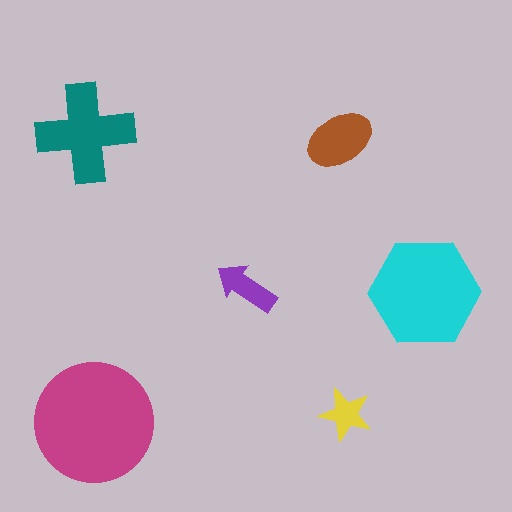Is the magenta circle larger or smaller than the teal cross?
Larger.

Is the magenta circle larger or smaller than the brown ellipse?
Larger.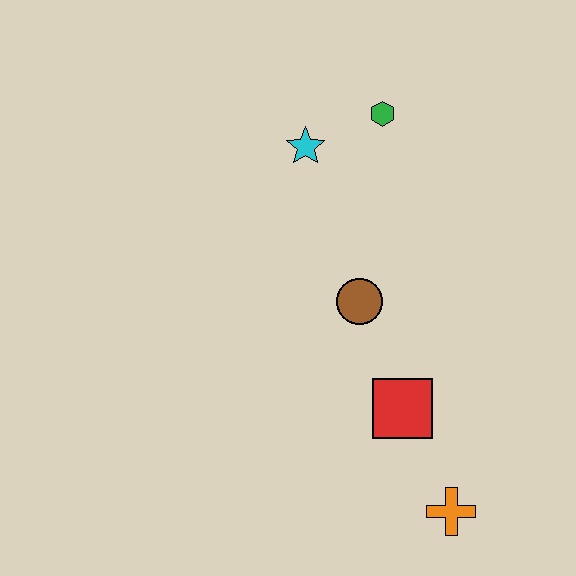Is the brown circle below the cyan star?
Yes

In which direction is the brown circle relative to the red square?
The brown circle is above the red square.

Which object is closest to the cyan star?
The green hexagon is closest to the cyan star.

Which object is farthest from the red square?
The green hexagon is farthest from the red square.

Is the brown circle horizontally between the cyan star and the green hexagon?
Yes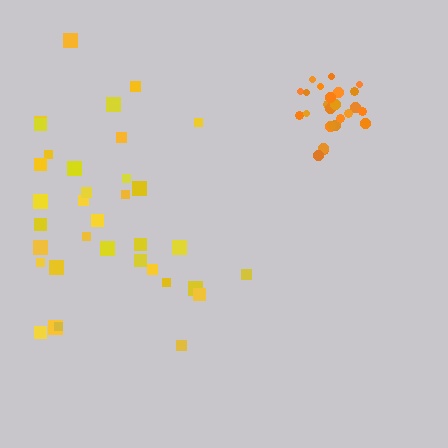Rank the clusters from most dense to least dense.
orange, yellow.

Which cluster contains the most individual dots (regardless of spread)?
Yellow (35).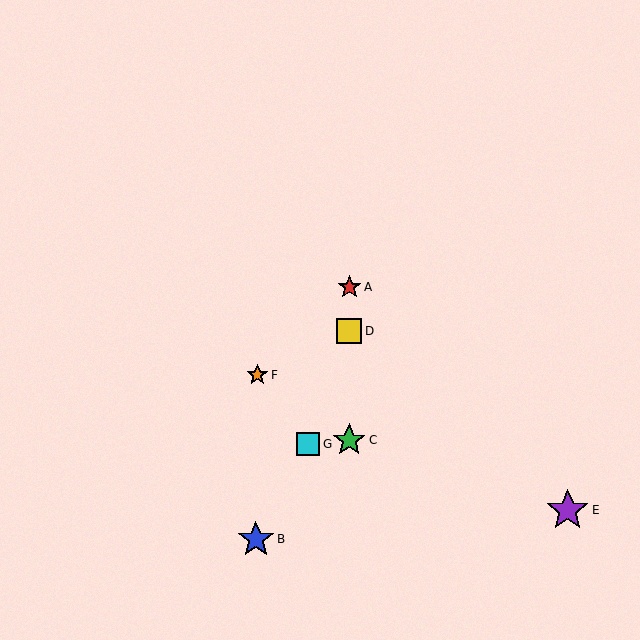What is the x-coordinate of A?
Object A is at x≈349.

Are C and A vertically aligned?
Yes, both are at x≈349.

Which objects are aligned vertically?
Objects A, C, D are aligned vertically.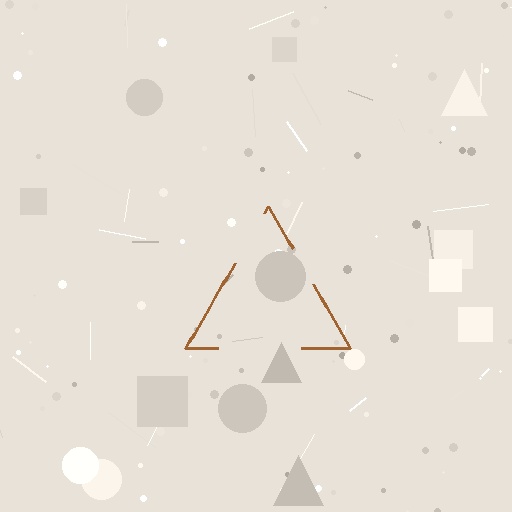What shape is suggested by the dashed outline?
The dashed outline suggests a triangle.